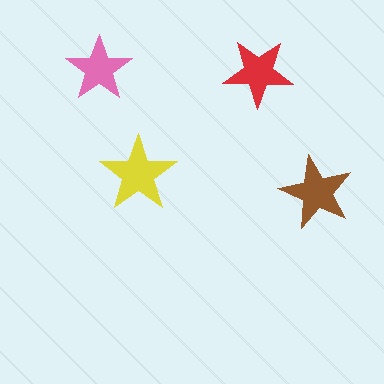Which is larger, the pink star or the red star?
The red one.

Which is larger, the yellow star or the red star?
The yellow one.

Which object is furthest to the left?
The pink star is leftmost.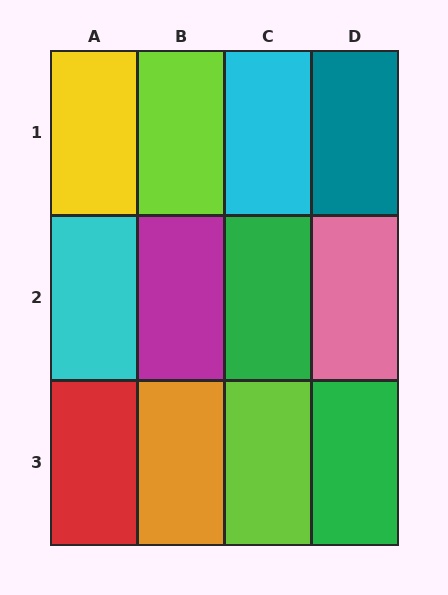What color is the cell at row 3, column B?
Orange.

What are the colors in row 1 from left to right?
Yellow, lime, cyan, teal.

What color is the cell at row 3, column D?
Green.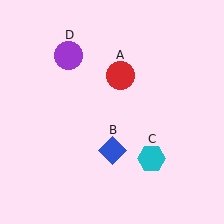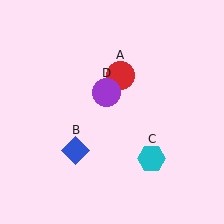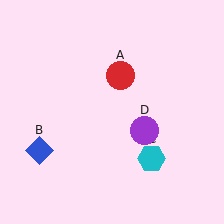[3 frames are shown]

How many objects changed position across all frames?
2 objects changed position: blue diamond (object B), purple circle (object D).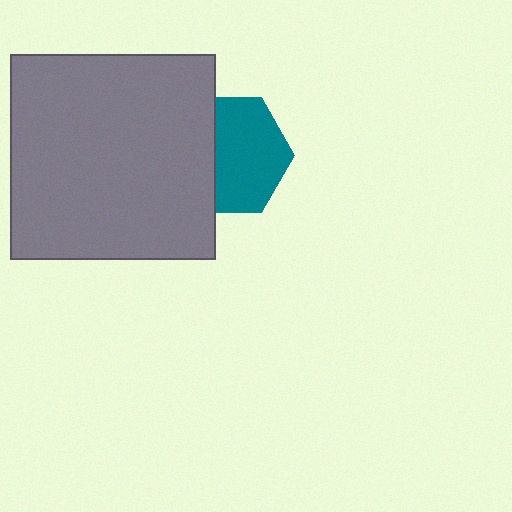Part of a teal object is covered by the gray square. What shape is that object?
It is a hexagon.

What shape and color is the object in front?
The object in front is a gray square.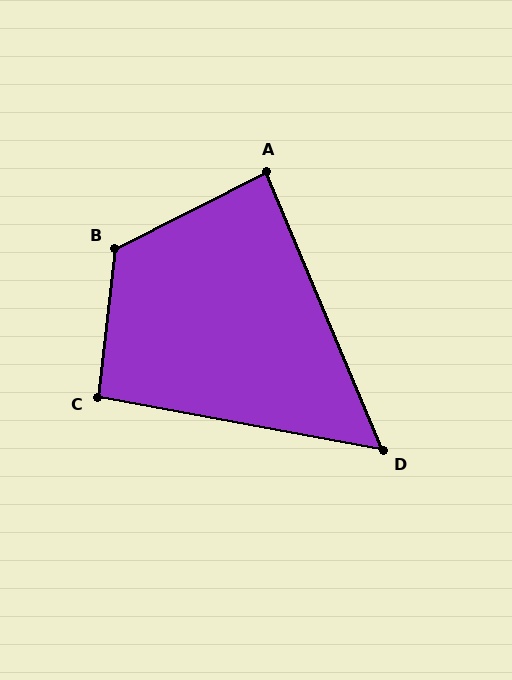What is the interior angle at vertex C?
Approximately 94 degrees (approximately right).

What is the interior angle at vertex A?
Approximately 86 degrees (approximately right).